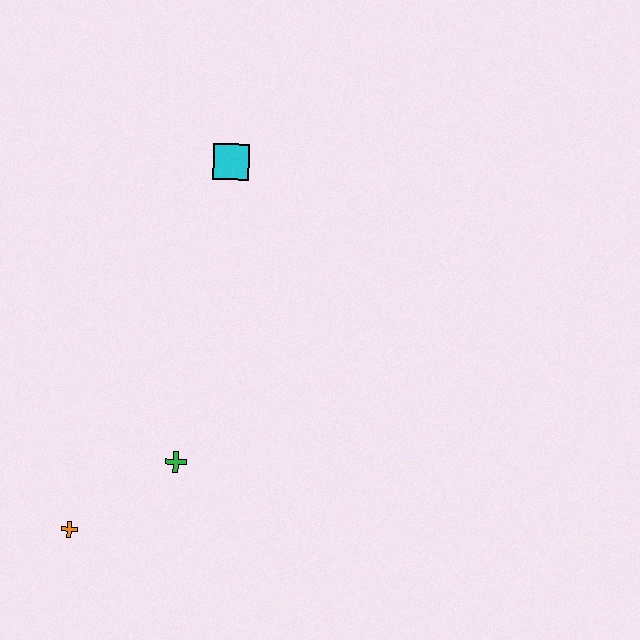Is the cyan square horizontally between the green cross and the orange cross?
No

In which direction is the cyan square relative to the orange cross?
The cyan square is above the orange cross.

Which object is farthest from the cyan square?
The orange cross is farthest from the cyan square.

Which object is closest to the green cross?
The orange cross is closest to the green cross.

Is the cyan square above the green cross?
Yes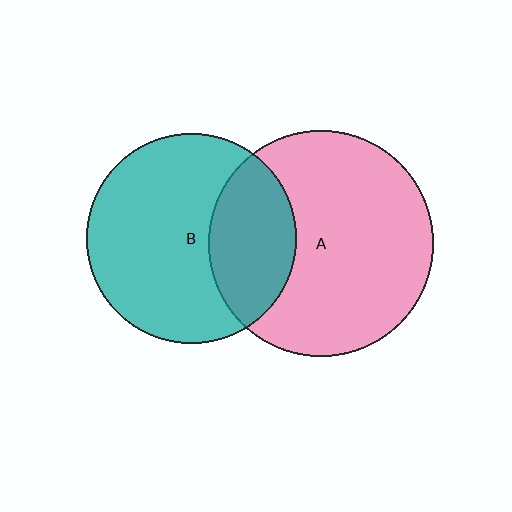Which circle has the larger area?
Circle A (pink).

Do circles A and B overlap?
Yes.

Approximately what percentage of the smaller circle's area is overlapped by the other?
Approximately 30%.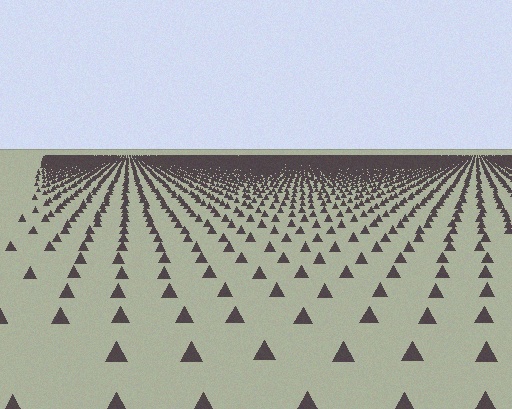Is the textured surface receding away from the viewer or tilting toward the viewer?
The surface is receding away from the viewer. Texture elements get smaller and denser toward the top.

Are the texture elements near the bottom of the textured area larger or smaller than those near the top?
Larger. Near the bottom, elements are closer to the viewer and appear at a bigger on-screen size.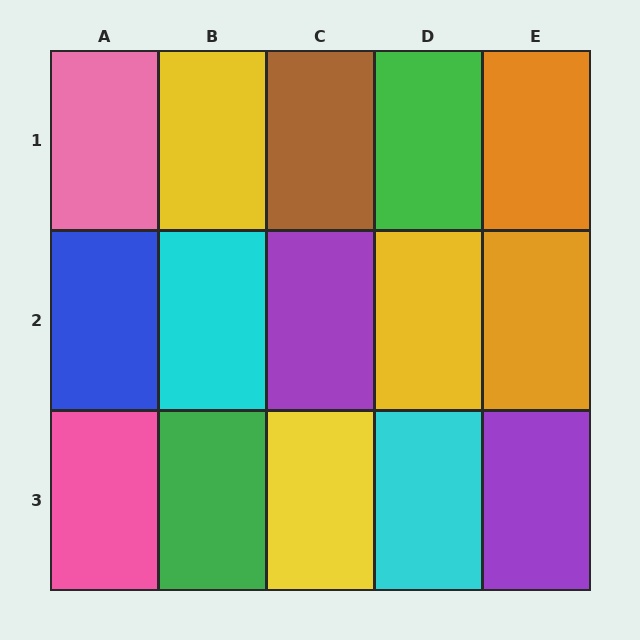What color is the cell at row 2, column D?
Yellow.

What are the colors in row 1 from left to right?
Pink, yellow, brown, green, orange.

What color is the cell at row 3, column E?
Purple.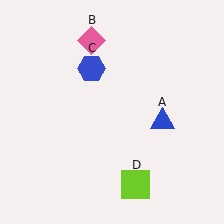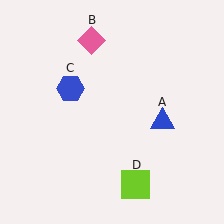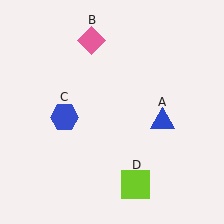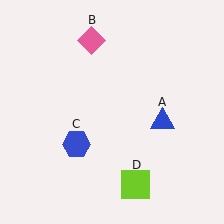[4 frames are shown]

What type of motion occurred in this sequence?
The blue hexagon (object C) rotated counterclockwise around the center of the scene.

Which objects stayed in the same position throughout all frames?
Blue triangle (object A) and pink diamond (object B) and lime square (object D) remained stationary.